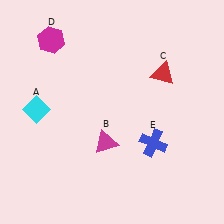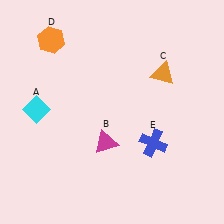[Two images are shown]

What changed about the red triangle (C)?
In Image 1, C is red. In Image 2, it changed to orange.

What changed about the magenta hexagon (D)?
In Image 1, D is magenta. In Image 2, it changed to orange.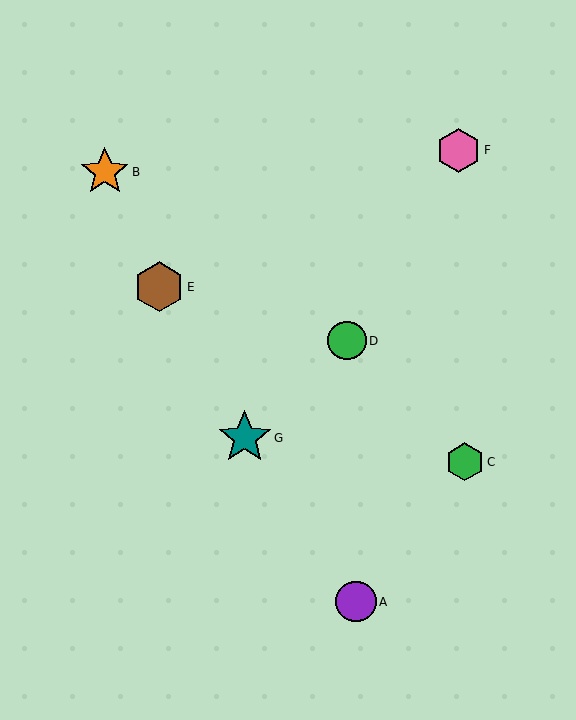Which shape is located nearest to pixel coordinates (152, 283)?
The brown hexagon (labeled E) at (159, 287) is nearest to that location.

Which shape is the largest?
The teal star (labeled G) is the largest.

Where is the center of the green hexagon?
The center of the green hexagon is at (465, 462).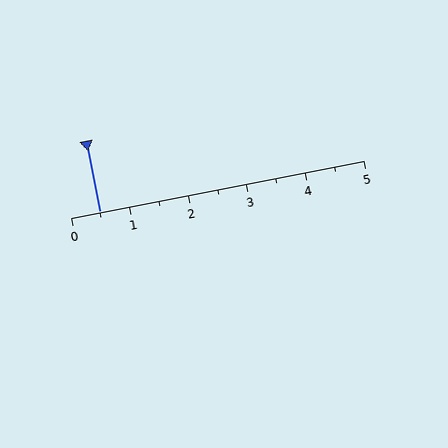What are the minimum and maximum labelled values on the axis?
The axis runs from 0 to 5.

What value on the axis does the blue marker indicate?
The marker indicates approximately 0.5.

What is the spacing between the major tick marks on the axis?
The major ticks are spaced 1 apart.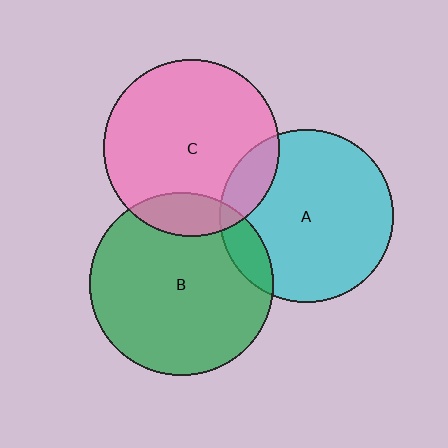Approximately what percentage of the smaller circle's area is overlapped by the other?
Approximately 15%.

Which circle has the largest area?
Circle B (green).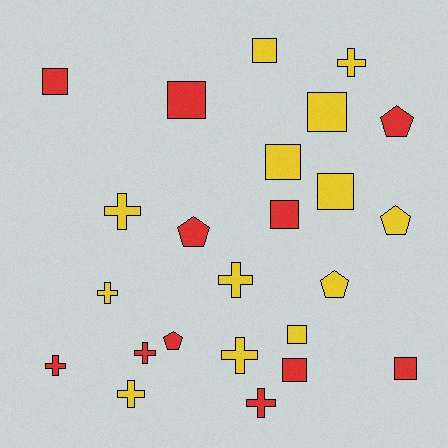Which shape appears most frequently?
Square, with 10 objects.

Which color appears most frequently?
Yellow, with 13 objects.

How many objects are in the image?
There are 24 objects.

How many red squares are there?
There are 5 red squares.